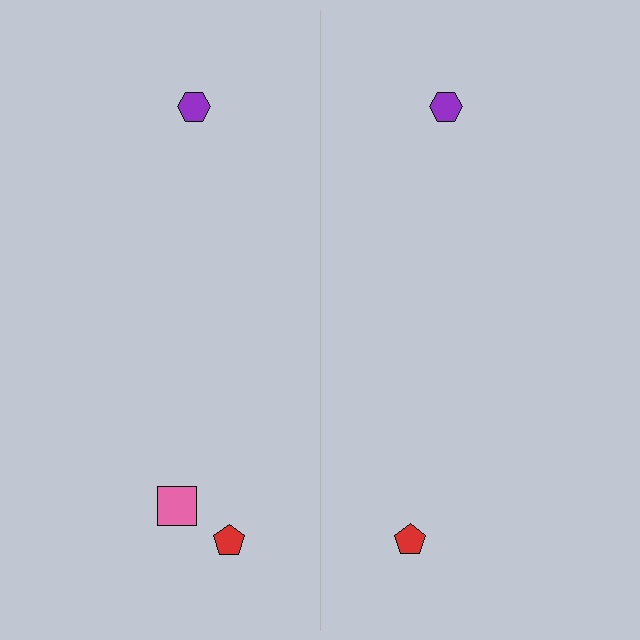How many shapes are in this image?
There are 5 shapes in this image.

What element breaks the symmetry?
A pink square is missing from the right side.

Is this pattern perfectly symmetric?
No, the pattern is not perfectly symmetric. A pink square is missing from the right side.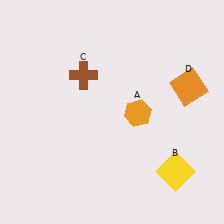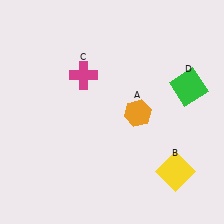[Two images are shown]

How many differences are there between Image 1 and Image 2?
There are 2 differences between the two images.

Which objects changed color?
C changed from brown to magenta. D changed from orange to green.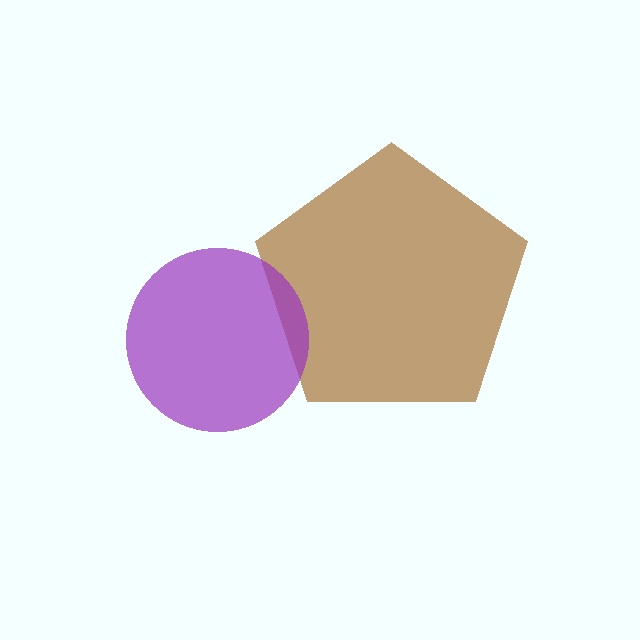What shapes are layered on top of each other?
The layered shapes are: a brown pentagon, a purple circle.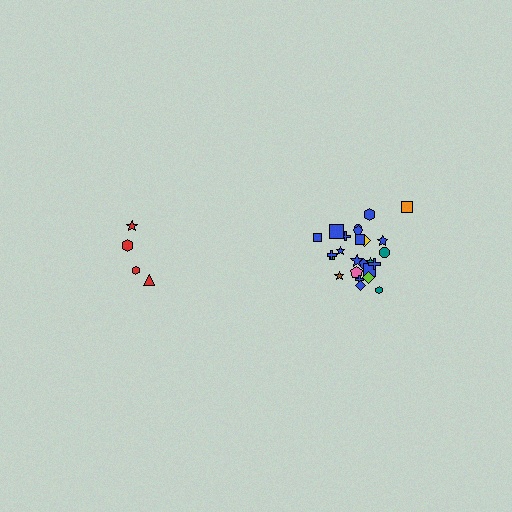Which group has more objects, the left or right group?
The right group.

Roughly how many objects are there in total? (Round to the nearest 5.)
Roughly 30 objects in total.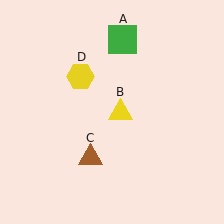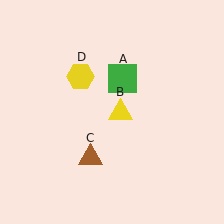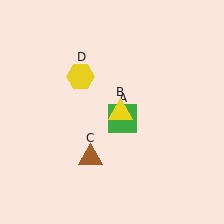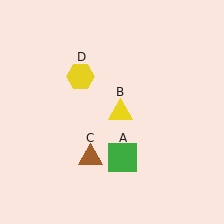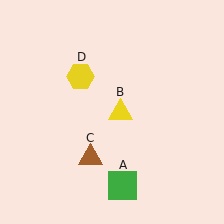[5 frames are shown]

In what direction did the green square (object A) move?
The green square (object A) moved down.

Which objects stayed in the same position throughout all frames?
Yellow triangle (object B) and brown triangle (object C) and yellow hexagon (object D) remained stationary.